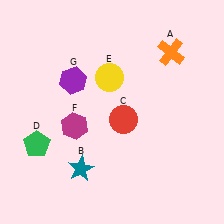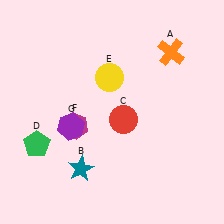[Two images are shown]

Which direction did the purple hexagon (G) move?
The purple hexagon (G) moved down.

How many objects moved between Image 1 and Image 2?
1 object moved between the two images.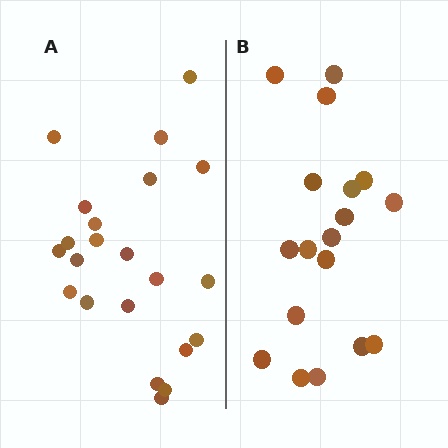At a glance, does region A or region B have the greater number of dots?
Region A (the left region) has more dots.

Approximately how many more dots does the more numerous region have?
Region A has about 4 more dots than region B.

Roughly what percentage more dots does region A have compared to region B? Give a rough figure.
About 20% more.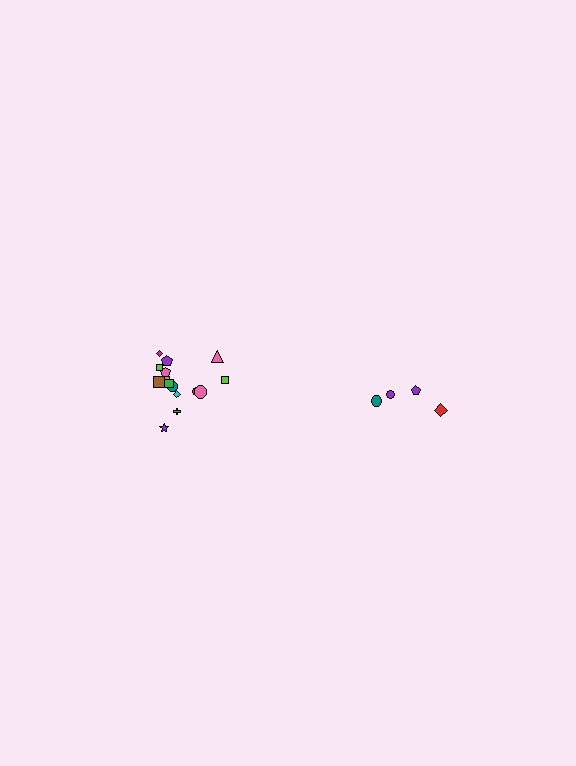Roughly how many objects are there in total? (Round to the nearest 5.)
Roughly 20 objects in total.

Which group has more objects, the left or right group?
The left group.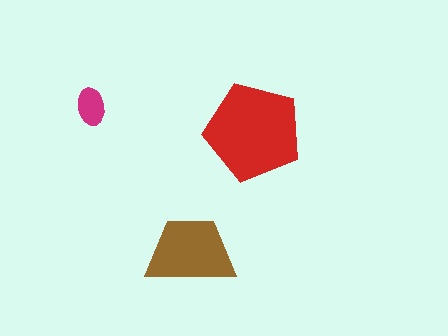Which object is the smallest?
The magenta ellipse.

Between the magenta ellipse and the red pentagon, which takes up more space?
The red pentagon.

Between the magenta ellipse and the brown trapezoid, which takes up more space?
The brown trapezoid.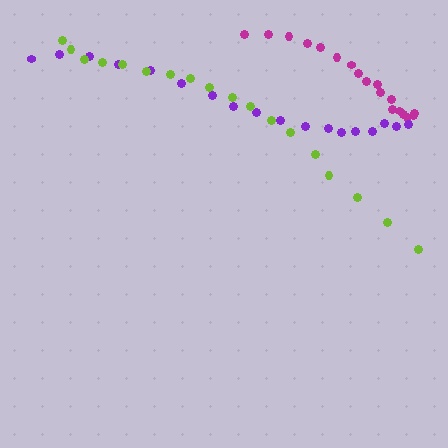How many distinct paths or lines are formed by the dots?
There are 3 distinct paths.